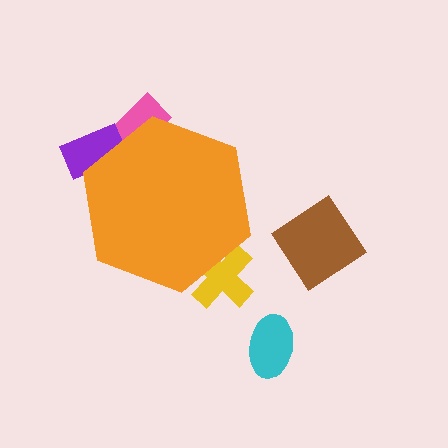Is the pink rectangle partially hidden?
Yes, the pink rectangle is partially hidden behind the orange hexagon.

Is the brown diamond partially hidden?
No, the brown diamond is fully visible.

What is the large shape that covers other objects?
An orange hexagon.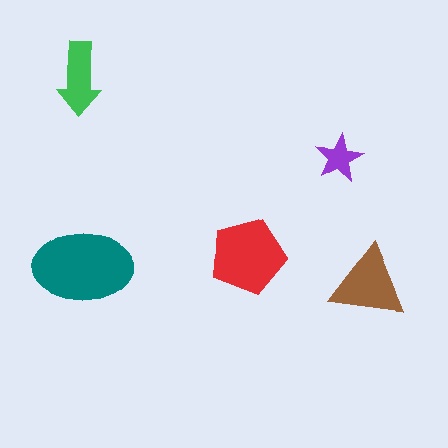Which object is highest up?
The green arrow is topmost.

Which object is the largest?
The teal ellipse.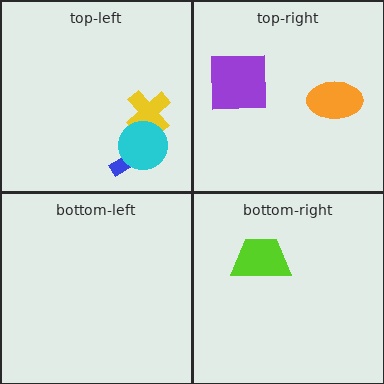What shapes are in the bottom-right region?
The lime trapezoid.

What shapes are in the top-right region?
The purple square, the orange ellipse.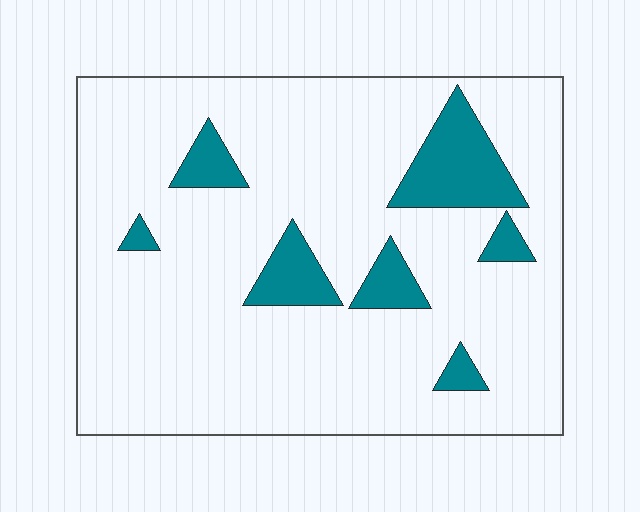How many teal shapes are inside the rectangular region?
7.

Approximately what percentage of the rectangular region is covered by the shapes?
Approximately 15%.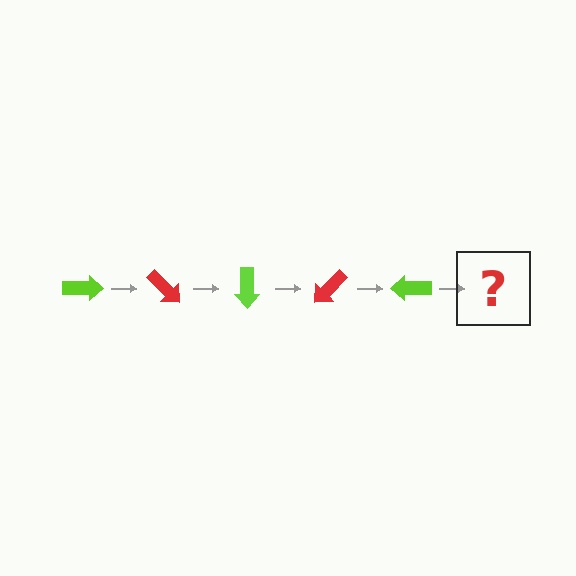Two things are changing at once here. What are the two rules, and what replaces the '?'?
The two rules are that it rotates 45 degrees each step and the color cycles through lime and red. The '?' should be a red arrow, rotated 225 degrees from the start.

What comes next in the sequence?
The next element should be a red arrow, rotated 225 degrees from the start.